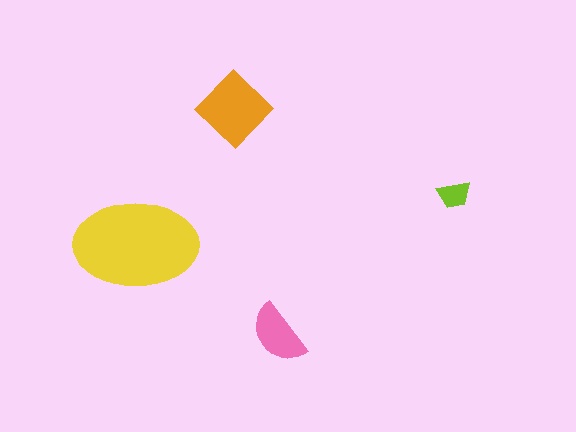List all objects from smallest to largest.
The lime trapezoid, the pink semicircle, the orange diamond, the yellow ellipse.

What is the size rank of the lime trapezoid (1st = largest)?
4th.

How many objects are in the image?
There are 4 objects in the image.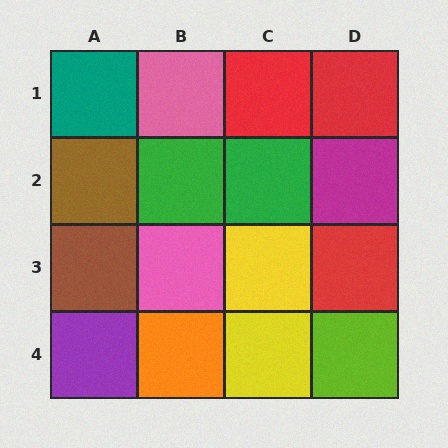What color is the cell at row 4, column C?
Yellow.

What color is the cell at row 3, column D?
Red.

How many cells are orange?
1 cell is orange.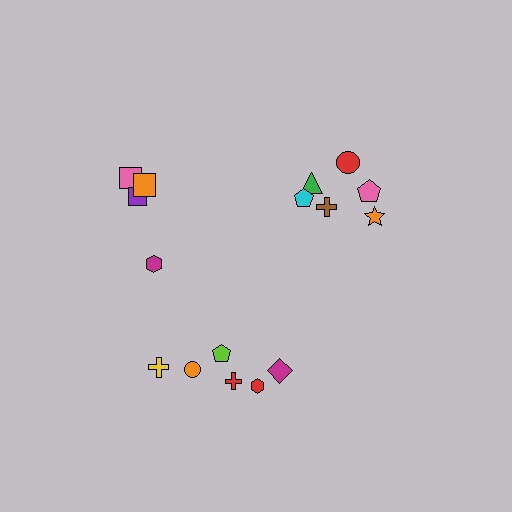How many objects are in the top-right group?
There are 6 objects.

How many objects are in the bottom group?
There are 6 objects.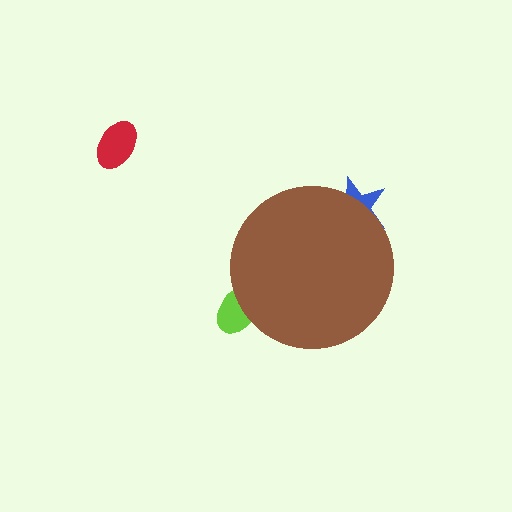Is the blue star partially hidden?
Yes, the blue star is partially hidden behind the brown circle.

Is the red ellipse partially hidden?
No, the red ellipse is fully visible.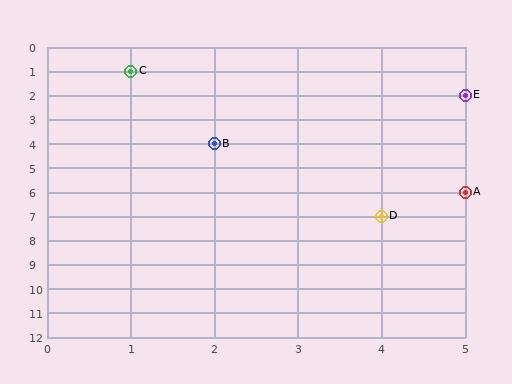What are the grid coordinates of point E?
Point E is at grid coordinates (5, 2).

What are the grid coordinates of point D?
Point D is at grid coordinates (4, 7).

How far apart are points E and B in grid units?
Points E and B are 3 columns and 2 rows apart (about 3.6 grid units diagonally).